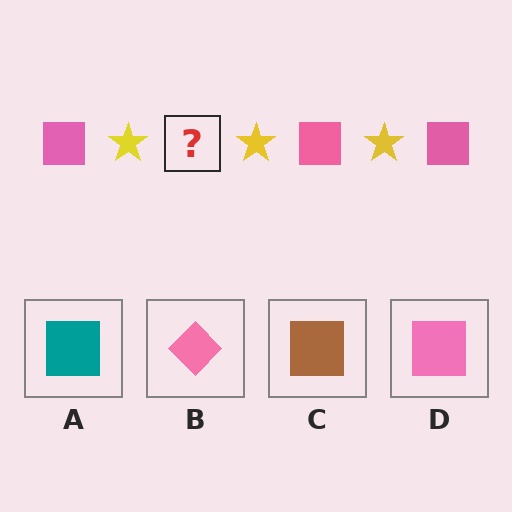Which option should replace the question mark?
Option D.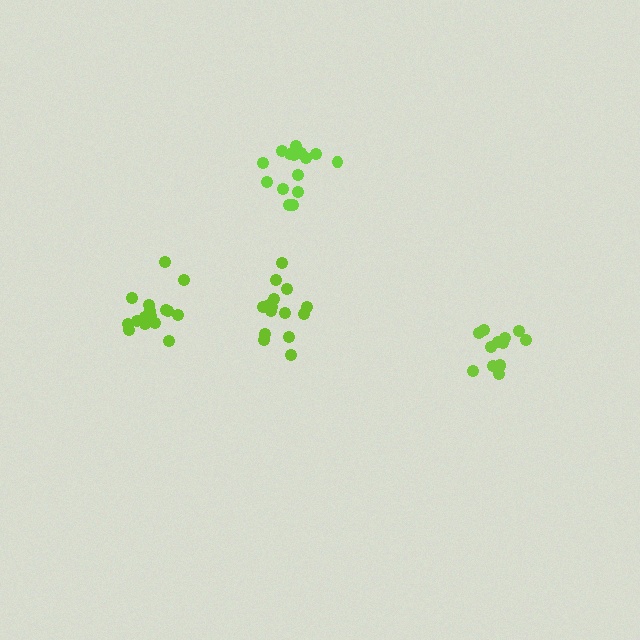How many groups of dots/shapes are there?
There are 4 groups.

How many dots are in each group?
Group 1: 15 dots, Group 2: 15 dots, Group 3: 13 dots, Group 4: 17 dots (60 total).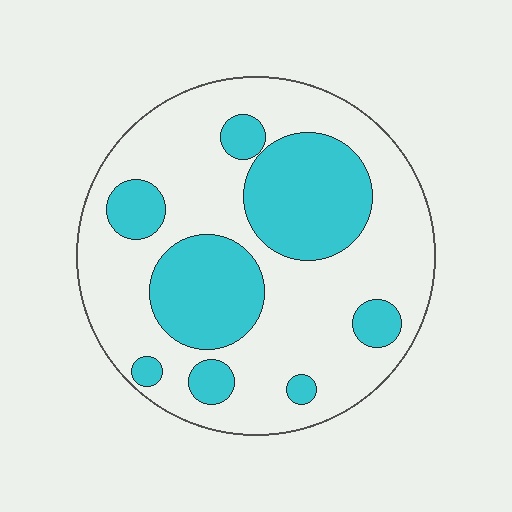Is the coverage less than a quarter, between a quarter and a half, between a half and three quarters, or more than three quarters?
Between a quarter and a half.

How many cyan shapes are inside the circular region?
8.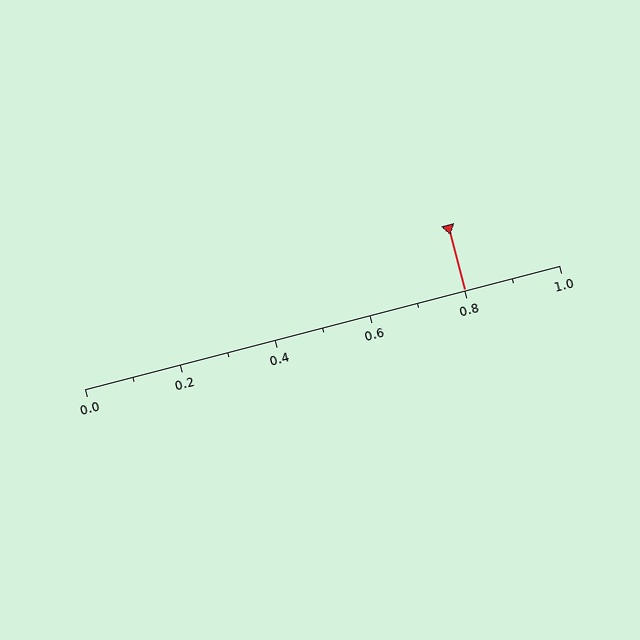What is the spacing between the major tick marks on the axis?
The major ticks are spaced 0.2 apart.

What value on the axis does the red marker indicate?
The marker indicates approximately 0.8.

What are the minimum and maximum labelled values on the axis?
The axis runs from 0.0 to 1.0.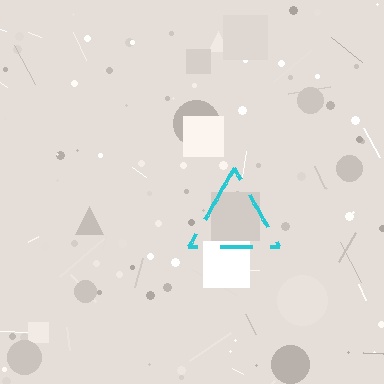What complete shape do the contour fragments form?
The contour fragments form a triangle.